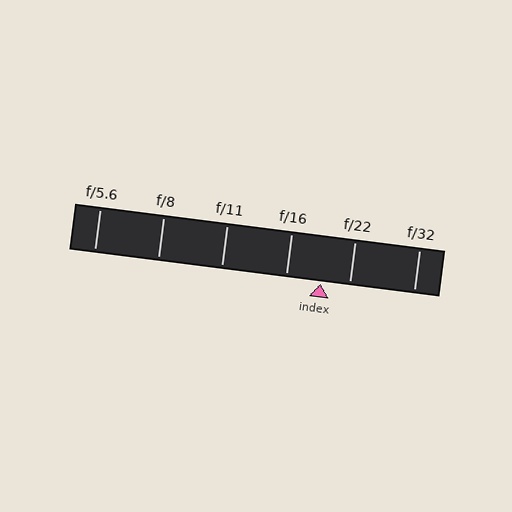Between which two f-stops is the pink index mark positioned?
The index mark is between f/16 and f/22.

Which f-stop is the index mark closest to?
The index mark is closest to f/22.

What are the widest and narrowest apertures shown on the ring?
The widest aperture shown is f/5.6 and the narrowest is f/32.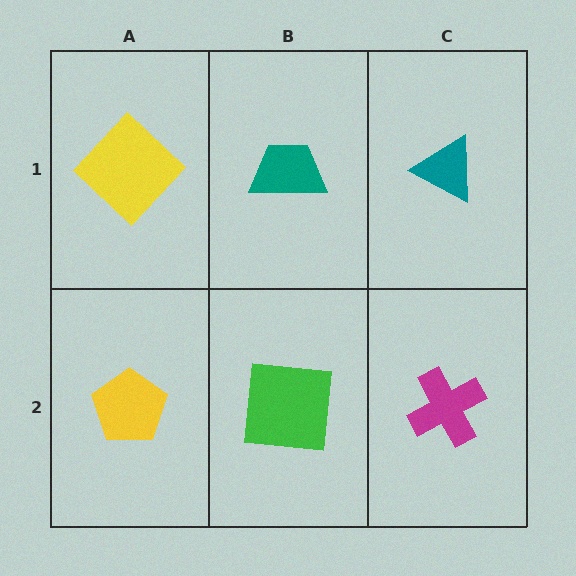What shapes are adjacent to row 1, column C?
A magenta cross (row 2, column C), a teal trapezoid (row 1, column B).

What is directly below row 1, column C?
A magenta cross.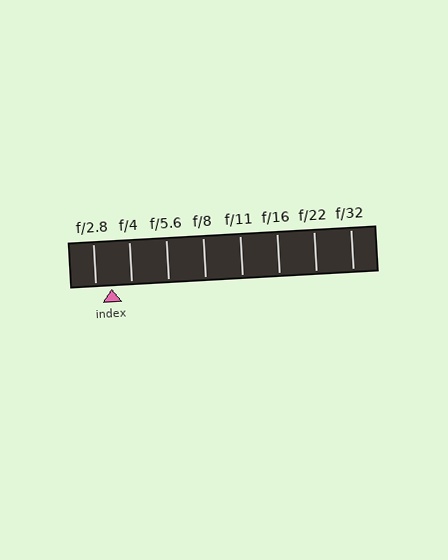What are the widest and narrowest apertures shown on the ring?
The widest aperture shown is f/2.8 and the narrowest is f/32.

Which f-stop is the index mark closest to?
The index mark is closest to f/2.8.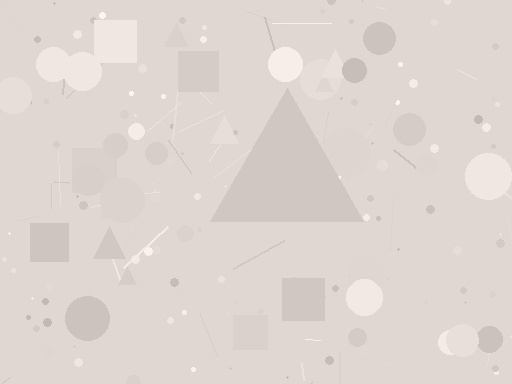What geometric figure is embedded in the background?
A triangle is embedded in the background.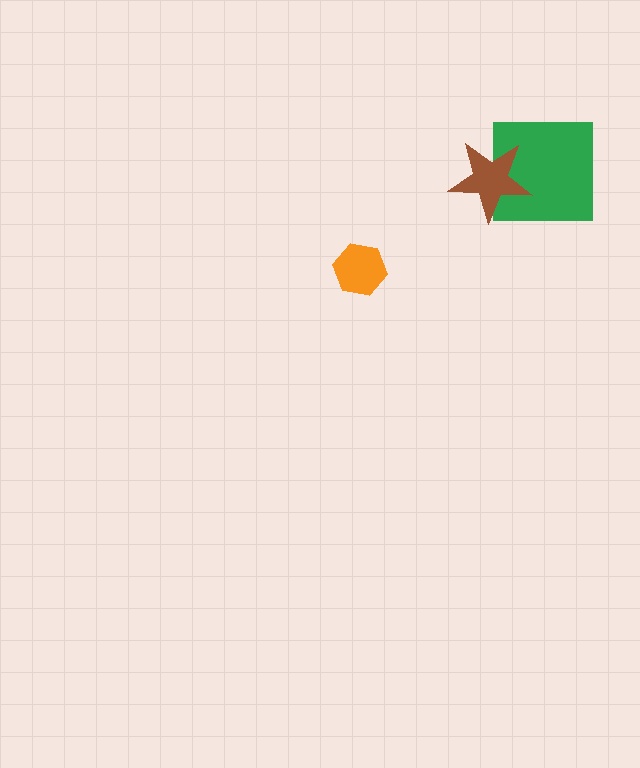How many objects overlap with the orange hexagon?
0 objects overlap with the orange hexagon.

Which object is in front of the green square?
The brown star is in front of the green square.